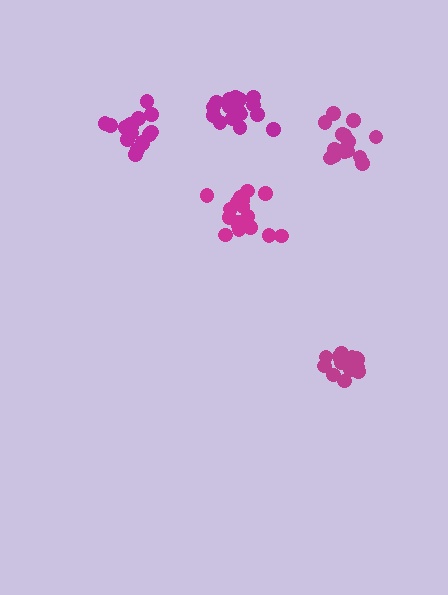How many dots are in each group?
Group 1: 15 dots, Group 2: 16 dots, Group 3: 15 dots, Group 4: 17 dots, Group 5: 16 dots (79 total).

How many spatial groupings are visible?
There are 5 spatial groupings.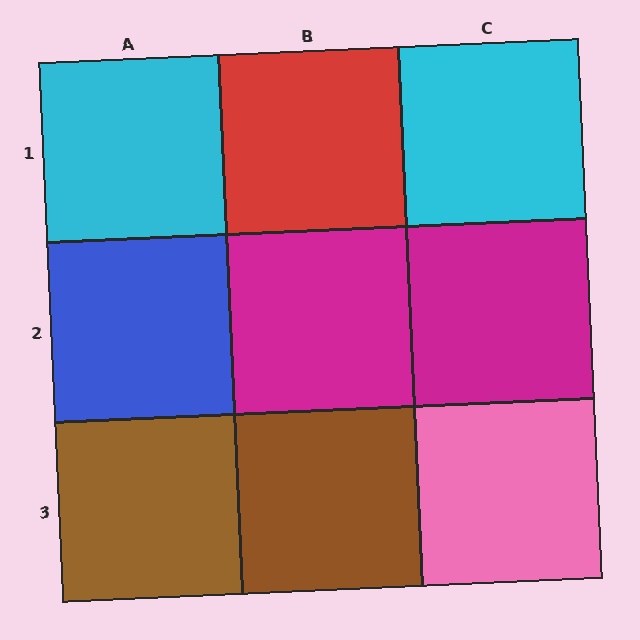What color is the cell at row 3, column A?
Brown.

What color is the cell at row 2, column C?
Magenta.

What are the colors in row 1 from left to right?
Cyan, red, cyan.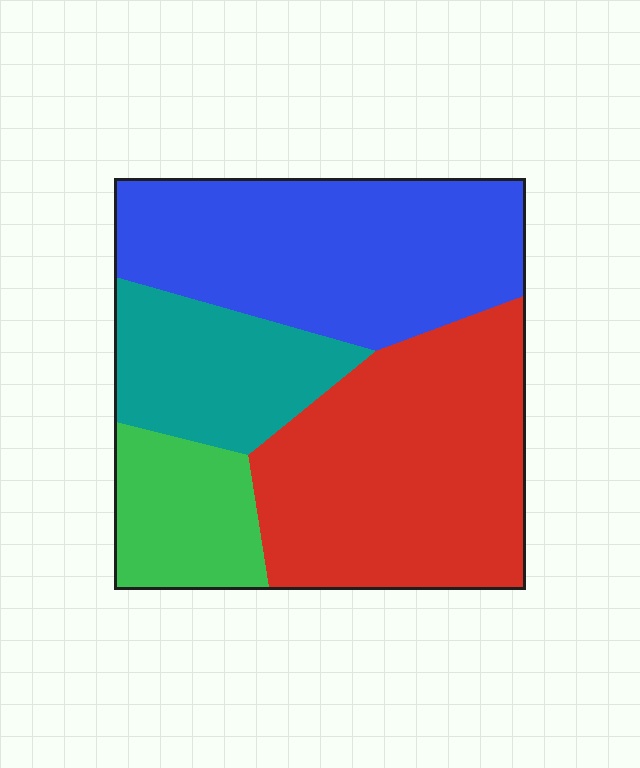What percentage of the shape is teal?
Teal covers roughly 15% of the shape.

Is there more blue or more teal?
Blue.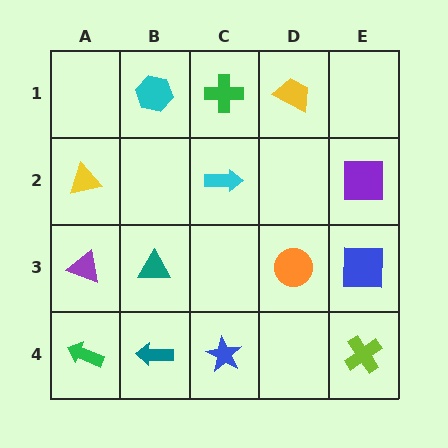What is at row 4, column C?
A blue star.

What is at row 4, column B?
A teal arrow.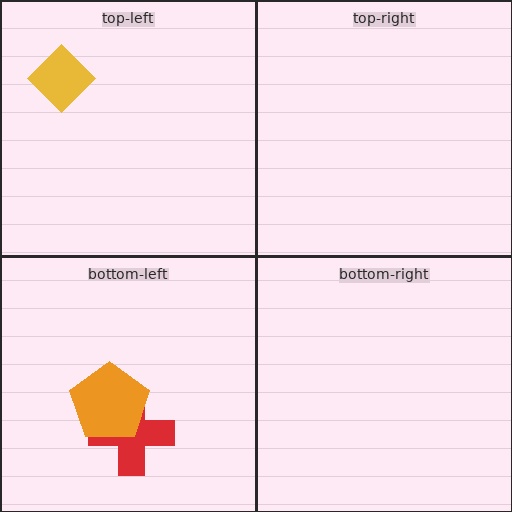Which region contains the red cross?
The bottom-left region.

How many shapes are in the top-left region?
1.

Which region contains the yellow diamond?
The top-left region.